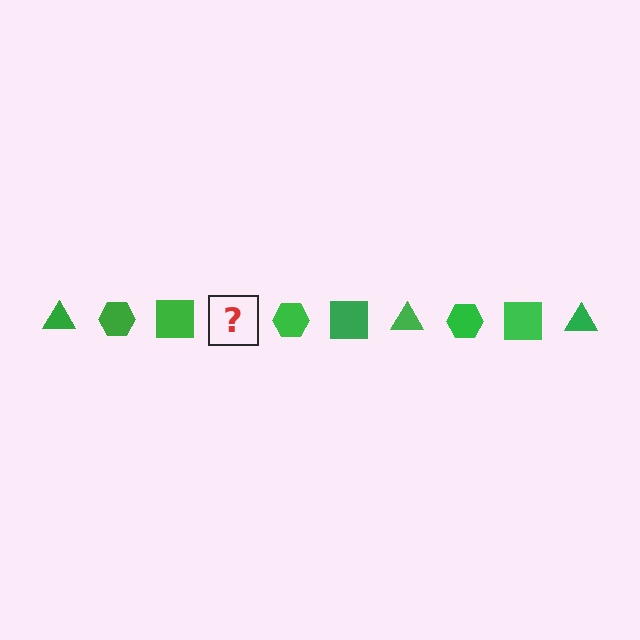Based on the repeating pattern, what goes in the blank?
The blank should be a green triangle.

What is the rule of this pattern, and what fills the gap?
The rule is that the pattern cycles through triangle, hexagon, square shapes in green. The gap should be filled with a green triangle.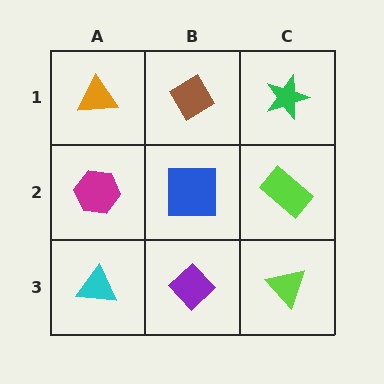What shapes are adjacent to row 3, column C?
A lime rectangle (row 2, column C), a purple diamond (row 3, column B).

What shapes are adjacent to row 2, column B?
A brown diamond (row 1, column B), a purple diamond (row 3, column B), a magenta hexagon (row 2, column A), a lime rectangle (row 2, column C).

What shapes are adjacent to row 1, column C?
A lime rectangle (row 2, column C), a brown diamond (row 1, column B).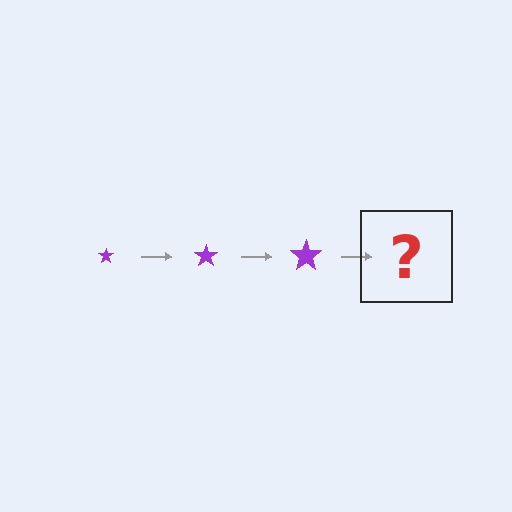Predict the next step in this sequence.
The next step is a purple star, larger than the previous one.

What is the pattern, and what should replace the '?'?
The pattern is that the star gets progressively larger each step. The '?' should be a purple star, larger than the previous one.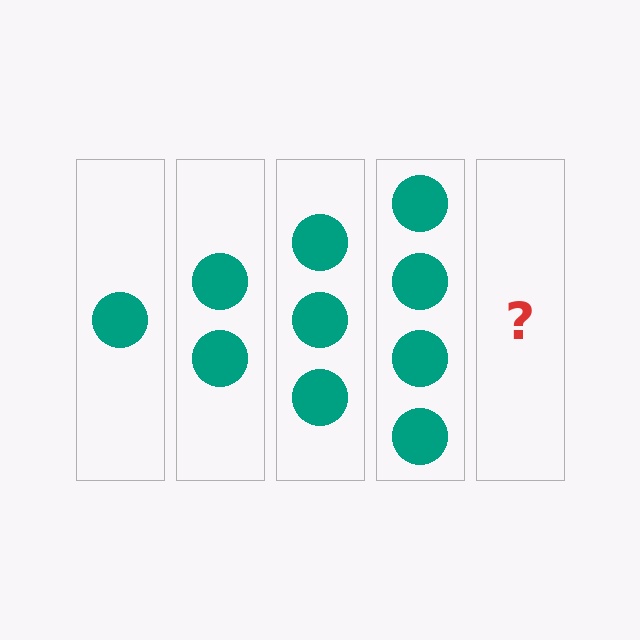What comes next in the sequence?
The next element should be 5 circles.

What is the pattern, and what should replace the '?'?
The pattern is that each step adds one more circle. The '?' should be 5 circles.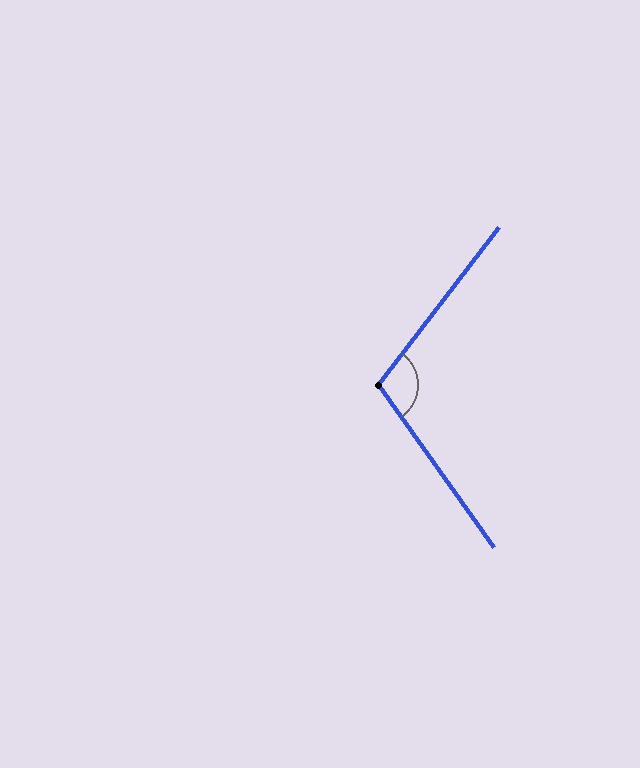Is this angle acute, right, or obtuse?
It is obtuse.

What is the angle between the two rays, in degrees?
Approximately 107 degrees.